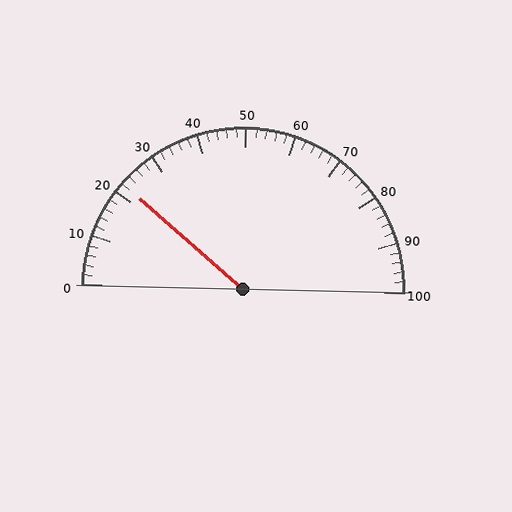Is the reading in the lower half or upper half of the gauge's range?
The reading is in the lower half of the range (0 to 100).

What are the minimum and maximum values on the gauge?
The gauge ranges from 0 to 100.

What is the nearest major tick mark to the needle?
The nearest major tick mark is 20.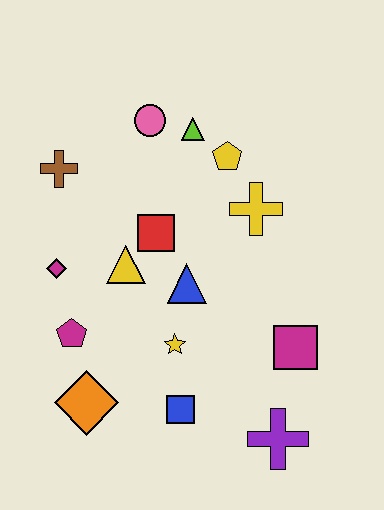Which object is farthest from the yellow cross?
The orange diamond is farthest from the yellow cross.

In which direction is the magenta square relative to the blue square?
The magenta square is to the right of the blue square.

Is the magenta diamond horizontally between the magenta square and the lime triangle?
No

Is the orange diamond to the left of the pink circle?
Yes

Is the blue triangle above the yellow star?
Yes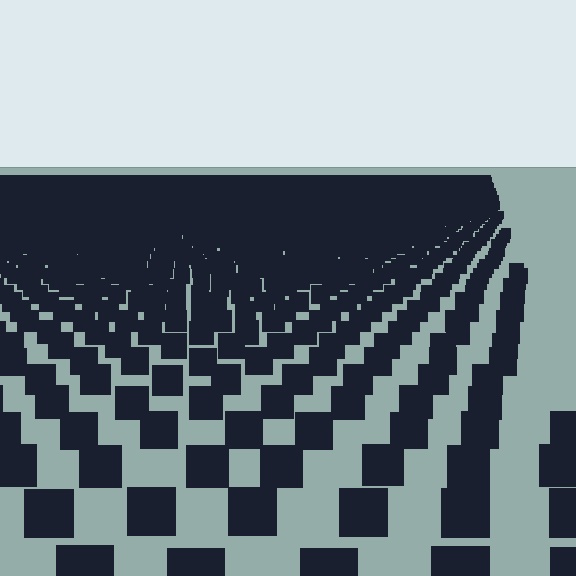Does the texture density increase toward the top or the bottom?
Density increases toward the top.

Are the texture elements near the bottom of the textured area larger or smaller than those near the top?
Larger. Near the bottom, elements are closer to the viewer and appear at a bigger on-screen size.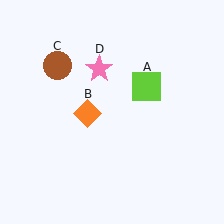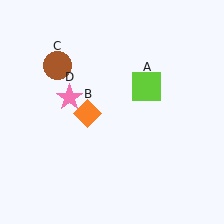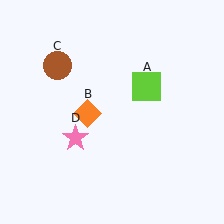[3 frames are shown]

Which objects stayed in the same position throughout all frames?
Lime square (object A) and orange diamond (object B) and brown circle (object C) remained stationary.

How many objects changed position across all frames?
1 object changed position: pink star (object D).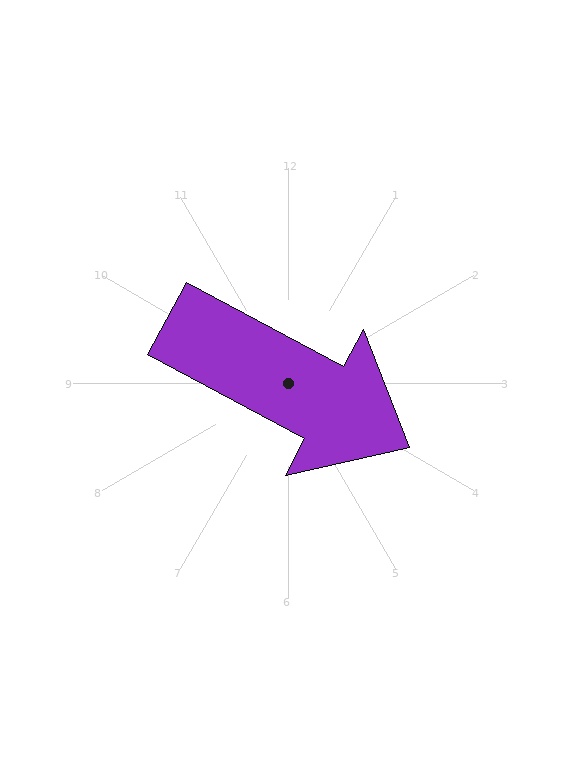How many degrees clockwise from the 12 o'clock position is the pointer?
Approximately 118 degrees.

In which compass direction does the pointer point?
Southeast.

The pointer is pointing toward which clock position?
Roughly 4 o'clock.